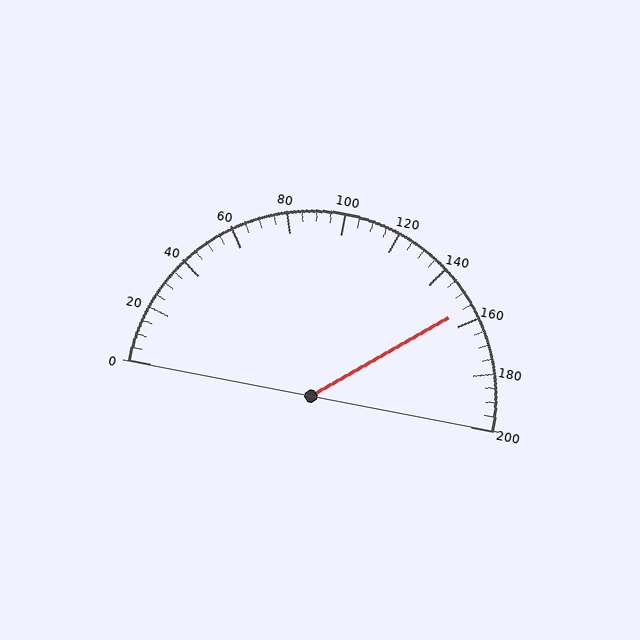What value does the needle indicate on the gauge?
The needle indicates approximately 155.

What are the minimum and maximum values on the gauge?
The gauge ranges from 0 to 200.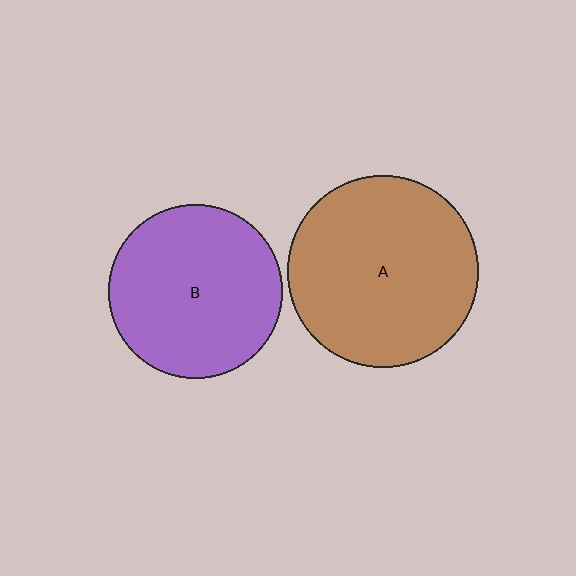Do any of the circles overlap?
No, none of the circles overlap.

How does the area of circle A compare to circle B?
Approximately 1.2 times.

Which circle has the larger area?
Circle A (brown).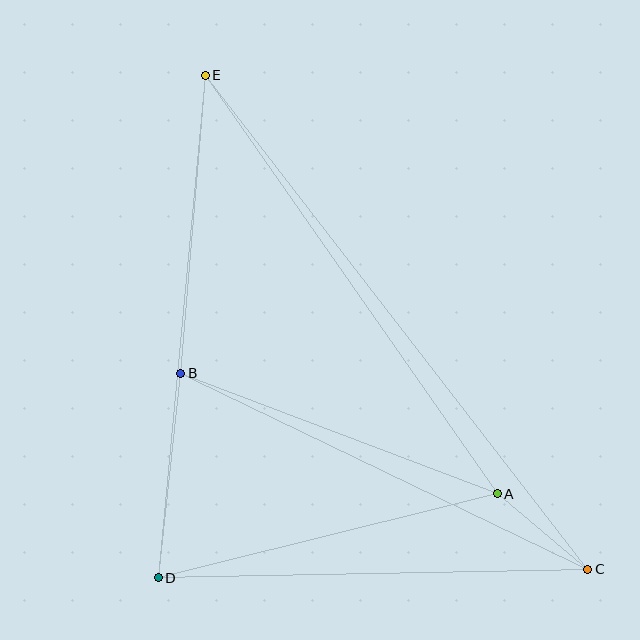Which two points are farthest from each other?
Points C and E are farthest from each other.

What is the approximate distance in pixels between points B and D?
The distance between B and D is approximately 206 pixels.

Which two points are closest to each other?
Points A and C are closest to each other.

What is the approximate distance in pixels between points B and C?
The distance between B and C is approximately 452 pixels.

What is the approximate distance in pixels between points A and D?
The distance between A and D is approximately 349 pixels.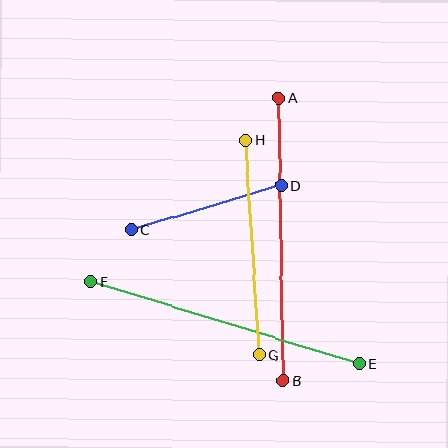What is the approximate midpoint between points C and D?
The midpoint is at approximately (206, 208) pixels.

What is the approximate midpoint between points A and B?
The midpoint is at approximately (281, 239) pixels.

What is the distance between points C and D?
The distance is approximately 157 pixels.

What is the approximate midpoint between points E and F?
The midpoint is at approximately (225, 323) pixels.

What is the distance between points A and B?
The distance is approximately 283 pixels.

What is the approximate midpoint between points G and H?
The midpoint is at approximately (252, 248) pixels.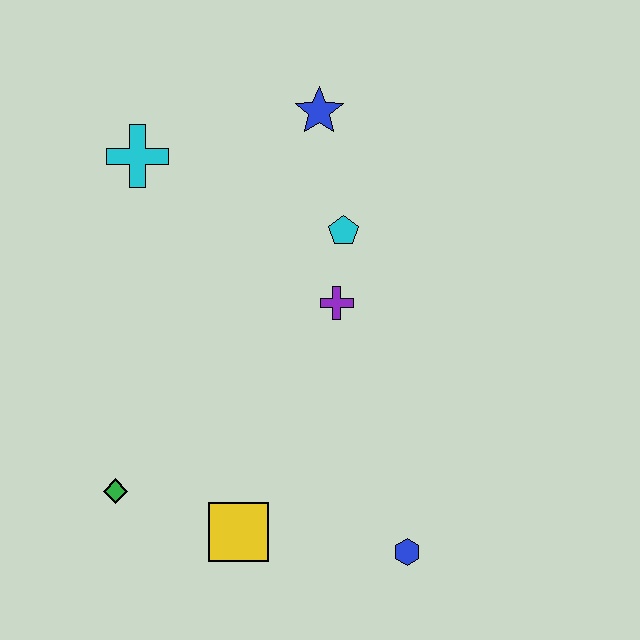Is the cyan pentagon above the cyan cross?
No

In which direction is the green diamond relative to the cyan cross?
The green diamond is below the cyan cross.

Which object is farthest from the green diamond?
The blue star is farthest from the green diamond.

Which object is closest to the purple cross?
The cyan pentagon is closest to the purple cross.